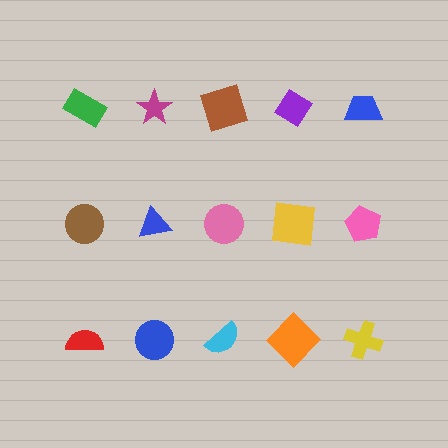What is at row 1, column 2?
A magenta star.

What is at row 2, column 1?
A brown circle.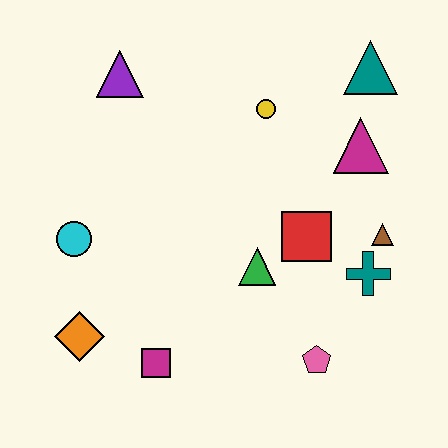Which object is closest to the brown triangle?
The teal cross is closest to the brown triangle.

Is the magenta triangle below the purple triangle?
Yes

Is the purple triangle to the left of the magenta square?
Yes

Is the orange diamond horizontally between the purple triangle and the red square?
No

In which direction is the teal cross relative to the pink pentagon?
The teal cross is above the pink pentagon.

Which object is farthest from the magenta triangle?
The orange diamond is farthest from the magenta triangle.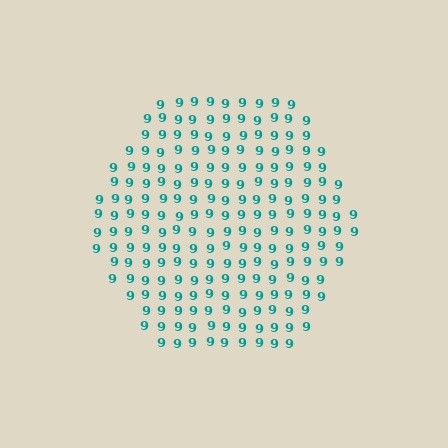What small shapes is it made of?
It is made of small digit 9's.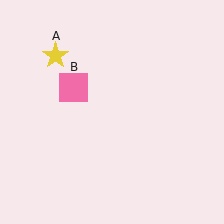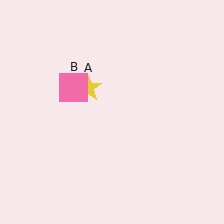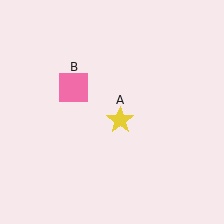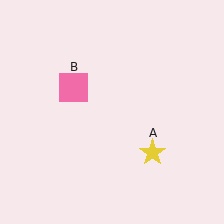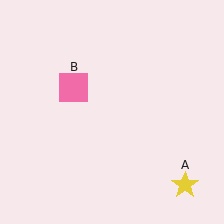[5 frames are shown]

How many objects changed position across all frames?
1 object changed position: yellow star (object A).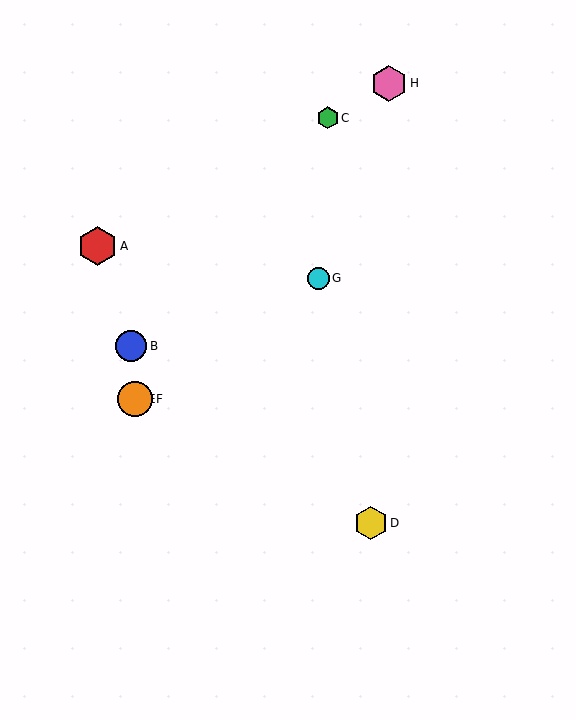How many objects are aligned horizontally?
2 objects (E, F) are aligned horizontally.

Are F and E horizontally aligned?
Yes, both are at y≈399.